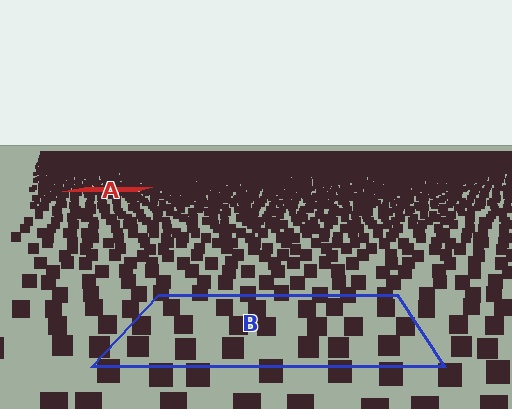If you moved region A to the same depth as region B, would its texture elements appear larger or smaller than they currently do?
They would appear larger. At a closer depth, the same texture elements are projected at a bigger on-screen size.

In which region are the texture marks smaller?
The texture marks are smaller in region A, because it is farther away.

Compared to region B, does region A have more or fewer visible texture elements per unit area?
Region A has more texture elements per unit area — they are packed more densely because it is farther away.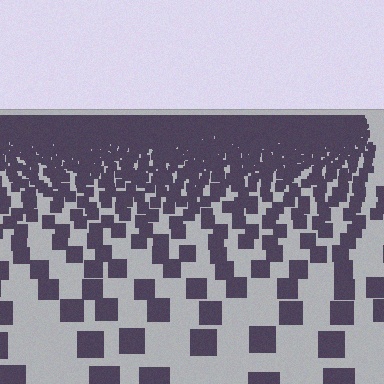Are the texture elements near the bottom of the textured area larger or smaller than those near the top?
Larger. Near the bottom, elements are closer to the viewer and appear at a bigger on-screen size.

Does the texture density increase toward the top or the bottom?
Density increases toward the top.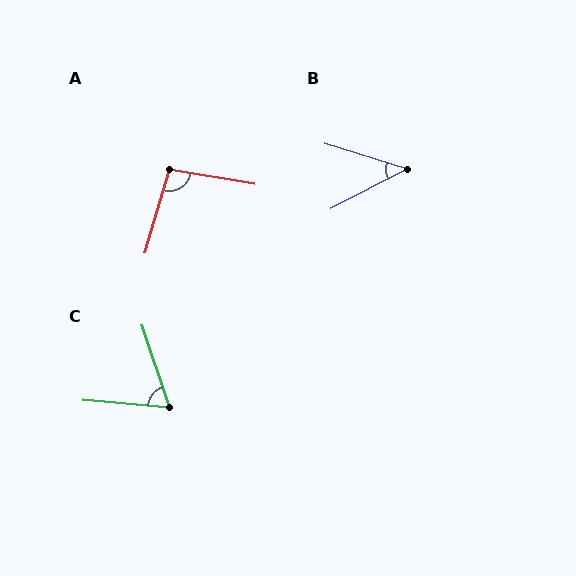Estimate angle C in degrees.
Approximately 67 degrees.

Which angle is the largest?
A, at approximately 97 degrees.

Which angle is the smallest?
B, at approximately 45 degrees.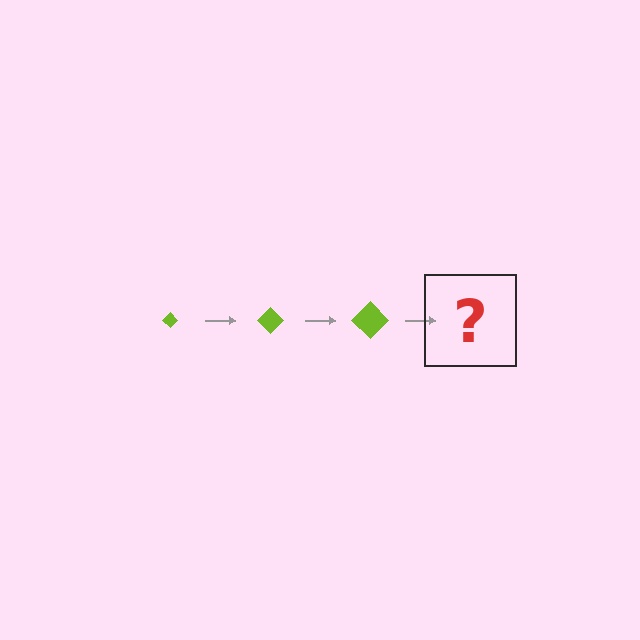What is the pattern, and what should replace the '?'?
The pattern is that the diamond gets progressively larger each step. The '?' should be a lime diamond, larger than the previous one.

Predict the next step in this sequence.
The next step is a lime diamond, larger than the previous one.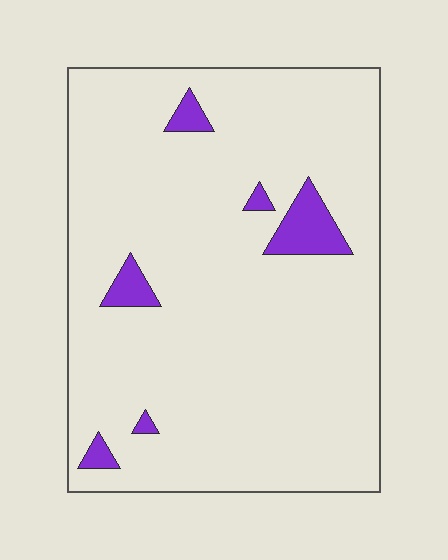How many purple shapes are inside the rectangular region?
6.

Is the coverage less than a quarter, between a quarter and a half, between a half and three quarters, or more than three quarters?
Less than a quarter.